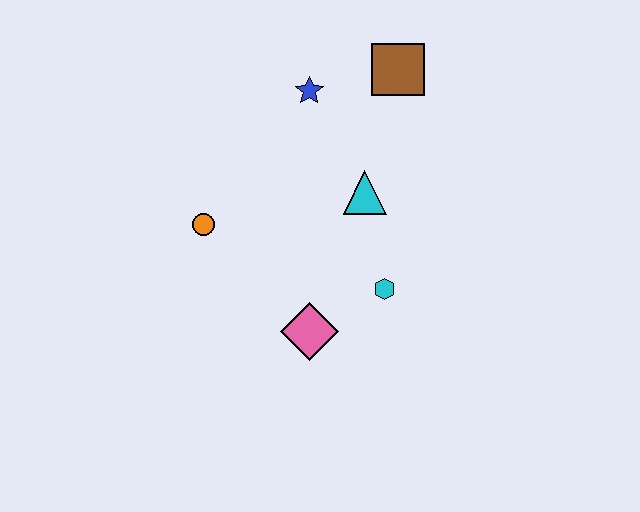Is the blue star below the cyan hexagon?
No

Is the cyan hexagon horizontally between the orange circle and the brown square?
Yes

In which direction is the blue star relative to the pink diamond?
The blue star is above the pink diamond.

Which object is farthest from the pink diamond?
The brown square is farthest from the pink diamond.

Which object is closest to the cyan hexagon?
The pink diamond is closest to the cyan hexagon.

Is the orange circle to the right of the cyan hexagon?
No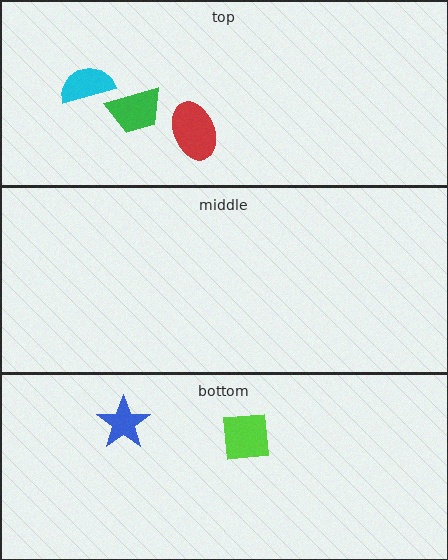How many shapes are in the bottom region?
2.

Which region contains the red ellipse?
The top region.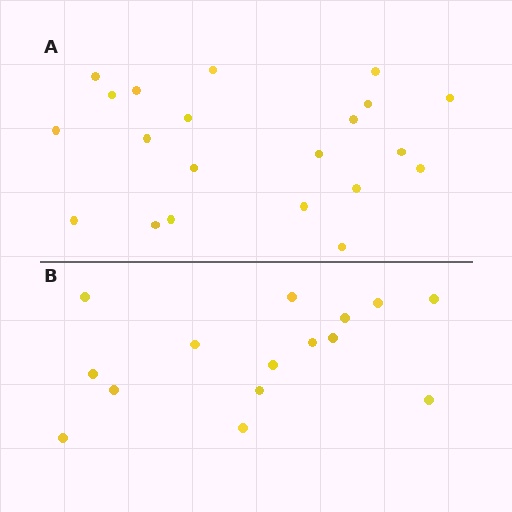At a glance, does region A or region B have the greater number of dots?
Region A (the top region) has more dots.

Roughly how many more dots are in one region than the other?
Region A has about 6 more dots than region B.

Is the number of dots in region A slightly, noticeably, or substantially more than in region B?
Region A has noticeably more, but not dramatically so. The ratio is roughly 1.4 to 1.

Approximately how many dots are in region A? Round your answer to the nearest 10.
About 20 dots. (The exact count is 21, which rounds to 20.)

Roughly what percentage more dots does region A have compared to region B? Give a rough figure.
About 40% more.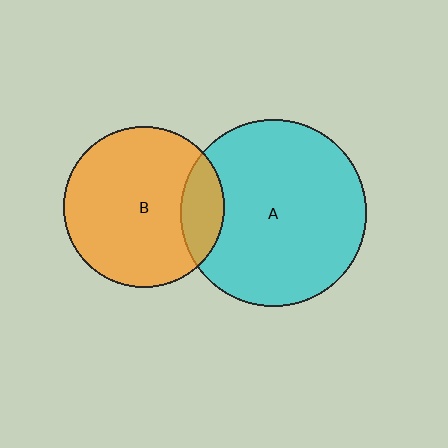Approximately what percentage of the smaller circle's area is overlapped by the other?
Approximately 15%.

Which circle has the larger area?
Circle A (cyan).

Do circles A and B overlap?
Yes.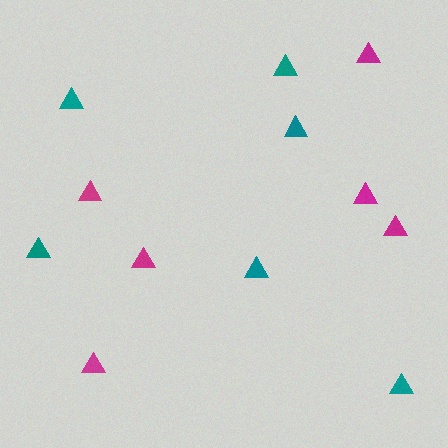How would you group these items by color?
There are 2 groups: one group of magenta triangles (6) and one group of teal triangles (6).